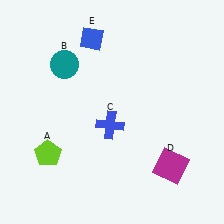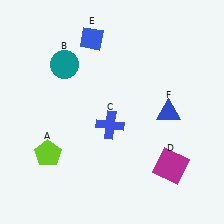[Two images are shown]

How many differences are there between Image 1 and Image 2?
There is 1 difference between the two images.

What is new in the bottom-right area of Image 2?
A blue triangle (F) was added in the bottom-right area of Image 2.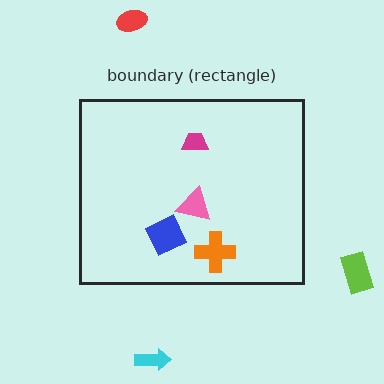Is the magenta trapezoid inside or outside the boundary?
Inside.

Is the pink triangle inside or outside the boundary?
Inside.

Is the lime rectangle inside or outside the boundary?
Outside.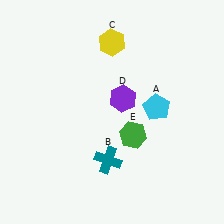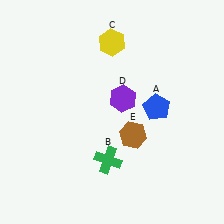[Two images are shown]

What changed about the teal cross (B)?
In Image 1, B is teal. In Image 2, it changed to green.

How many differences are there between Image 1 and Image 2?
There are 3 differences between the two images.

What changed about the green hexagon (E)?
In Image 1, E is green. In Image 2, it changed to brown.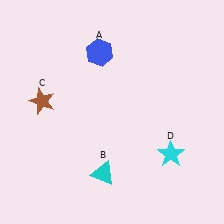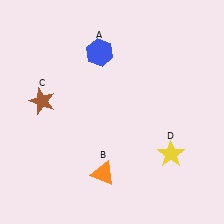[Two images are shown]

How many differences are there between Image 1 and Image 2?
There are 2 differences between the two images.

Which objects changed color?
B changed from cyan to orange. D changed from cyan to yellow.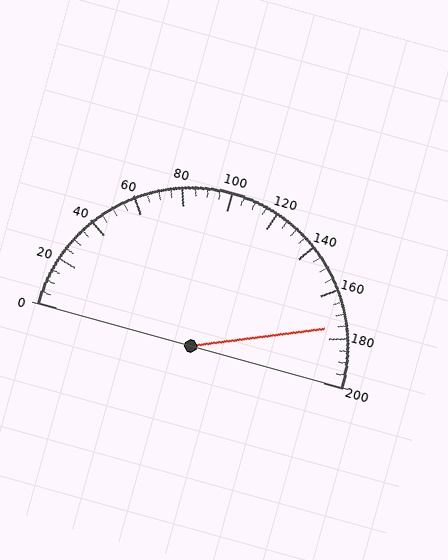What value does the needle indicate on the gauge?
The needle indicates approximately 175.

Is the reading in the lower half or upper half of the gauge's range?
The reading is in the upper half of the range (0 to 200).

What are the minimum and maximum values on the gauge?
The gauge ranges from 0 to 200.